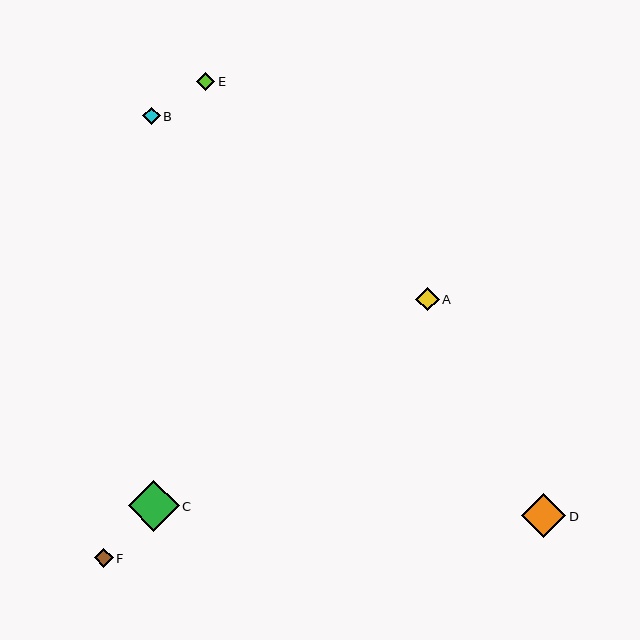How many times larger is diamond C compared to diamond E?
Diamond C is approximately 2.8 times the size of diamond E.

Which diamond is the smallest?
Diamond B is the smallest with a size of approximately 17 pixels.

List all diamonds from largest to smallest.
From largest to smallest: C, D, A, F, E, B.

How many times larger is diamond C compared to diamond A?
Diamond C is approximately 2.2 times the size of diamond A.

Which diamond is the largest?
Diamond C is the largest with a size of approximately 51 pixels.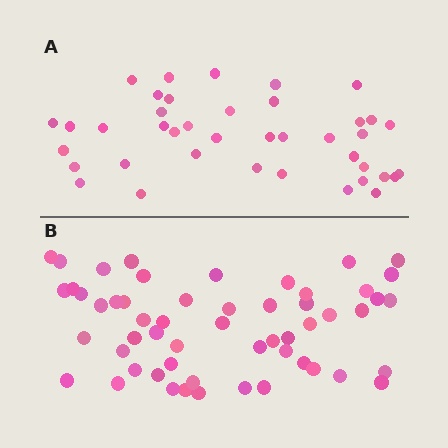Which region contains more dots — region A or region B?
Region B (the bottom region) has more dots.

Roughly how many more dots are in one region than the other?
Region B has approximately 15 more dots than region A.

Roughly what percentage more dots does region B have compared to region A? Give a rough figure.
About 40% more.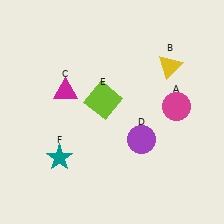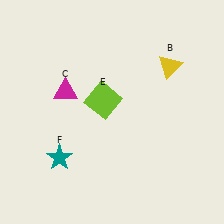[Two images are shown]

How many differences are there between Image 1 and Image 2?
There are 2 differences between the two images.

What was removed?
The magenta circle (A), the purple circle (D) were removed in Image 2.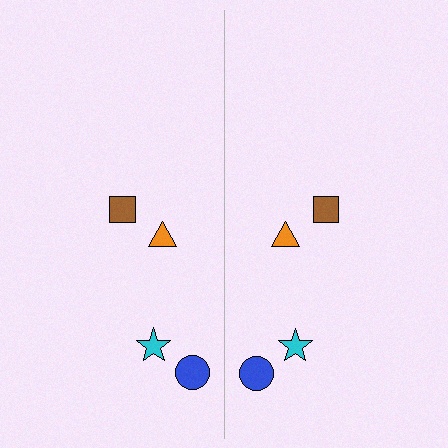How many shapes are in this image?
There are 8 shapes in this image.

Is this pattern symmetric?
Yes, this pattern has bilateral (reflection) symmetry.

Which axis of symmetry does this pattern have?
The pattern has a vertical axis of symmetry running through the center of the image.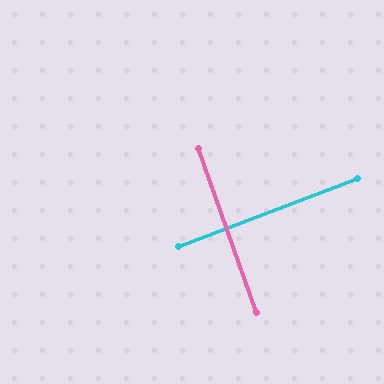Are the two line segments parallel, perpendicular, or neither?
Perpendicular — they meet at approximately 88°.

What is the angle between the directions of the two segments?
Approximately 88 degrees.